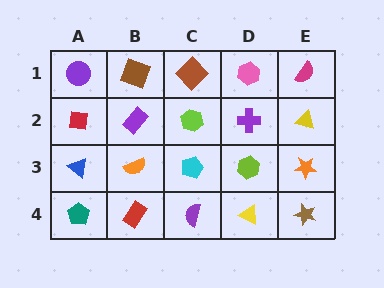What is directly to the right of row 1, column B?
A brown diamond.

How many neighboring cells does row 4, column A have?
2.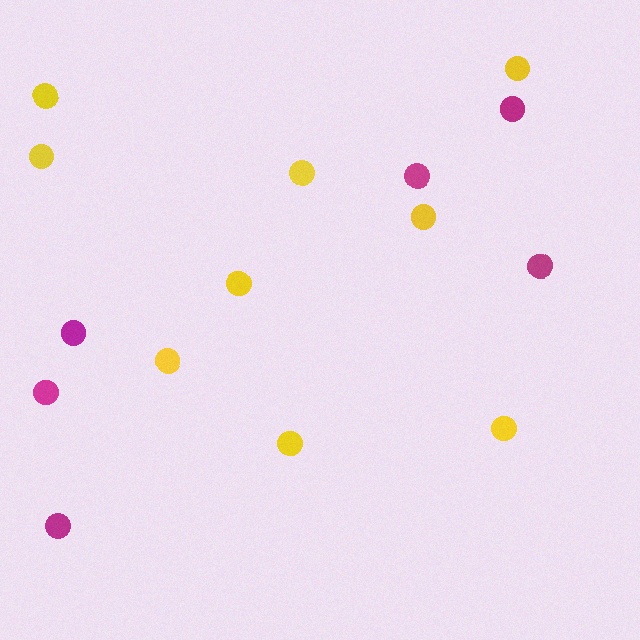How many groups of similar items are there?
There are 2 groups: one group of magenta circles (6) and one group of yellow circles (9).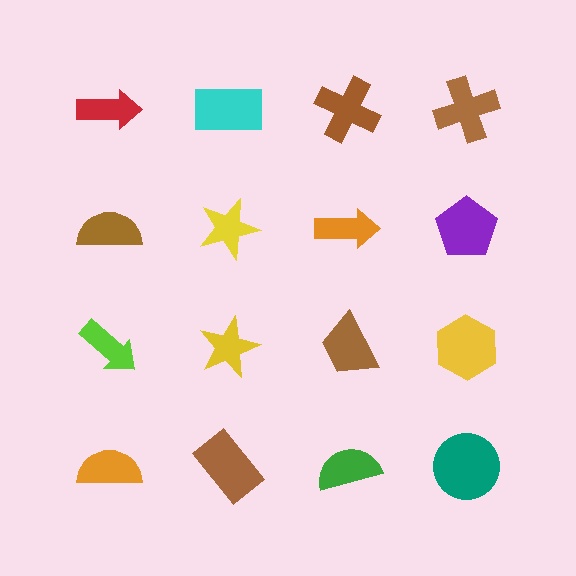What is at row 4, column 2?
A brown rectangle.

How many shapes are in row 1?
4 shapes.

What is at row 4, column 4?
A teal circle.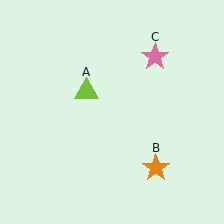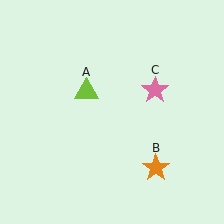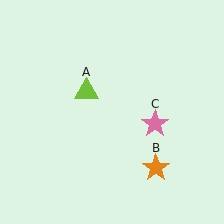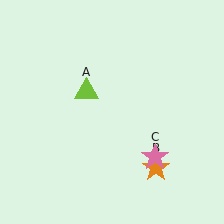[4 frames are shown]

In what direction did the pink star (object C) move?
The pink star (object C) moved down.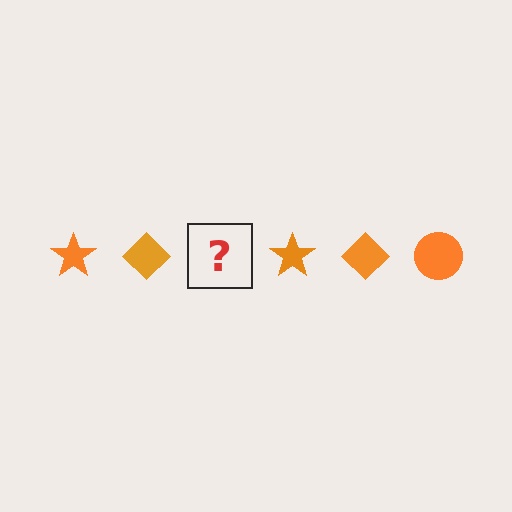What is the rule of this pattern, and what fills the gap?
The rule is that the pattern cycles through star, diamond, circle shapes in orange. The gap should be filled with an orange circle.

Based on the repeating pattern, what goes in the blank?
The blank should be an orange circle.